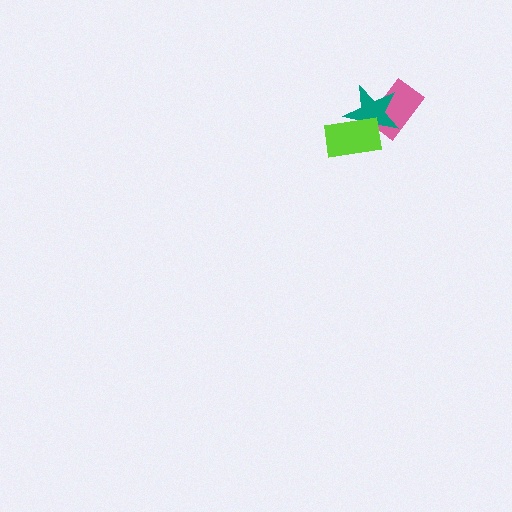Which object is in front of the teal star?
The lime rectangle is in front of the teal star.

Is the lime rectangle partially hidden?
No, no other shape covers it.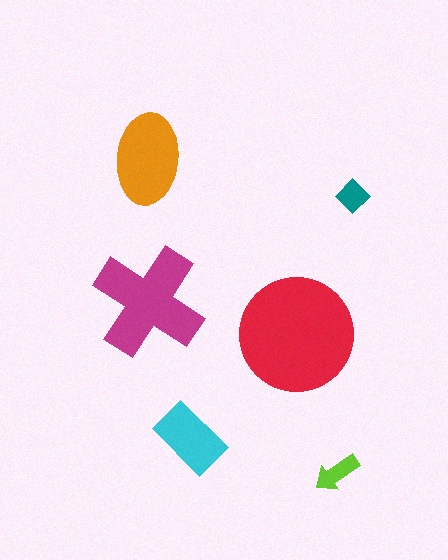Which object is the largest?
The red circle.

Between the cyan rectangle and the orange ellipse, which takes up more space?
The orange ellipse.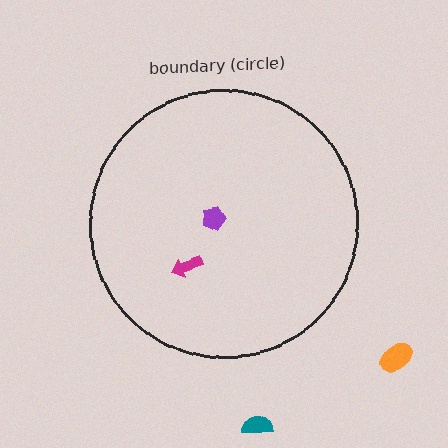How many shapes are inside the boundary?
2 inside, 2 outside.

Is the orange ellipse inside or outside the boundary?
Outside.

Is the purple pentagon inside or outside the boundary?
Inside.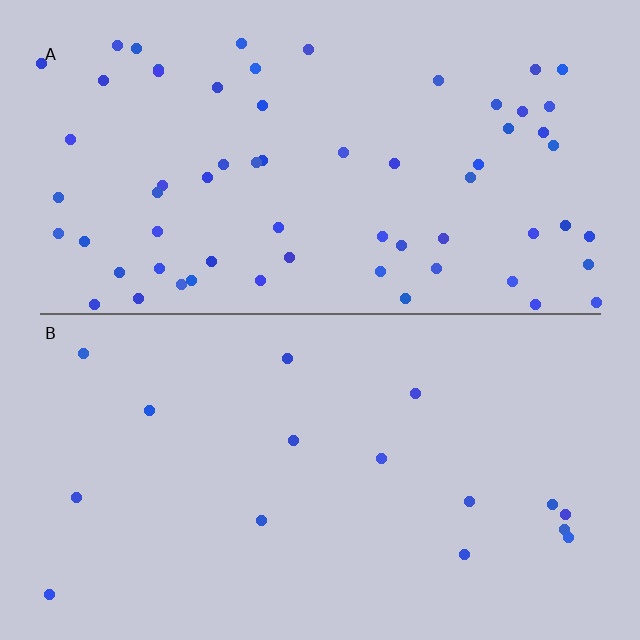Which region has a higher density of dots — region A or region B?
A (the top).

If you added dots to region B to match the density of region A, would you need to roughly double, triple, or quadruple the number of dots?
Approximately quadruple.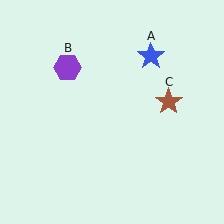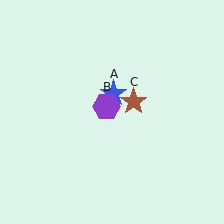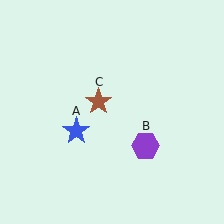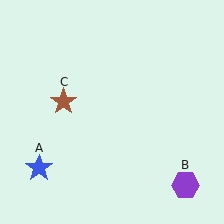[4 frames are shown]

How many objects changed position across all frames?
3 objects changed position: blue star (object A), purple hexagon (object B), brown star (object C).